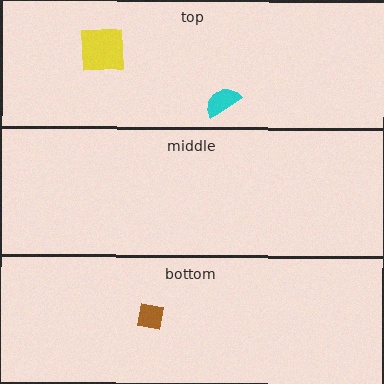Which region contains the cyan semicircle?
The top region.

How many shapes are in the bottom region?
1.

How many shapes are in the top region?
2.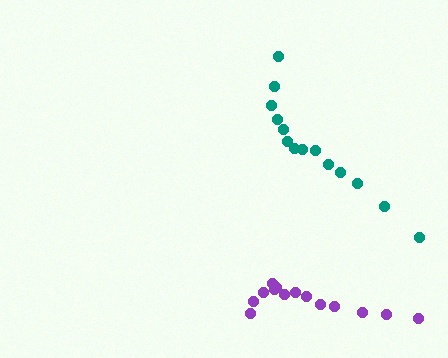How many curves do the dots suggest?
There are 2 distinct paths.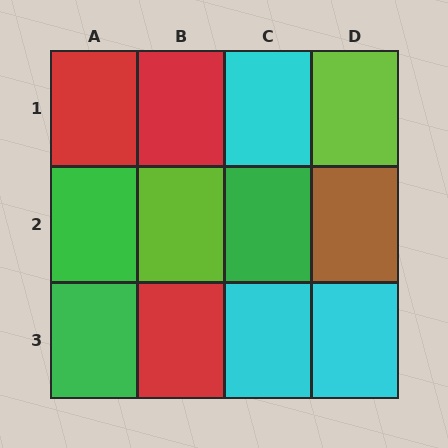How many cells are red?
3 cells are red.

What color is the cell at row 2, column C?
Green.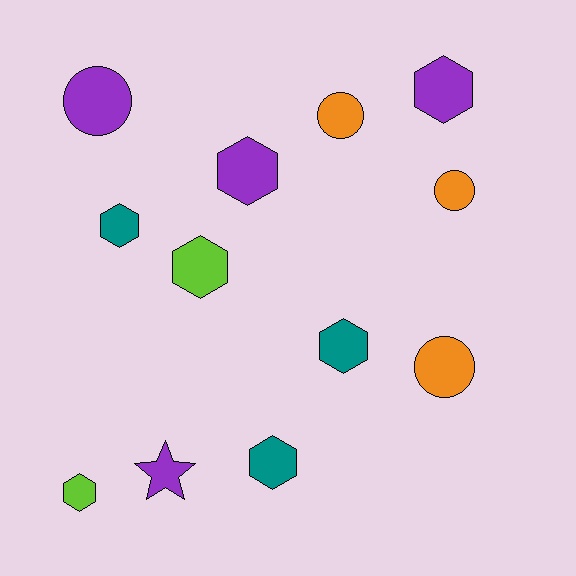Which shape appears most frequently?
Hexagon, with 7 objects.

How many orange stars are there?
There are no orange stars.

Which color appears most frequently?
Purple, with 4 objects.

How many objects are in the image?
There are 12 objects.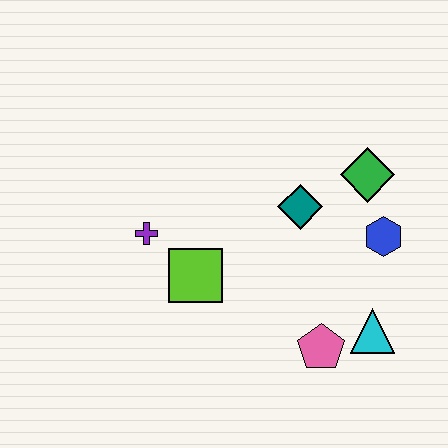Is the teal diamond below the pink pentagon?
No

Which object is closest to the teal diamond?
The green diamond is closest to the teal diamond.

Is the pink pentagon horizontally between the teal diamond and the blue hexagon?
Yes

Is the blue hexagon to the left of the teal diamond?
No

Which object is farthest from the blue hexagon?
The purple cross is farthest from the blue hexagon.